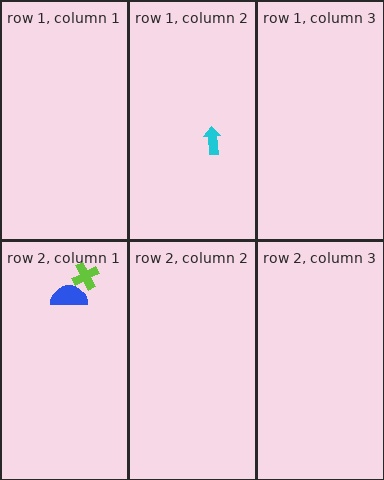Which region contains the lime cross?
The row 2, column 1 region.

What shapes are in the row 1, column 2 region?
The cyan arrow.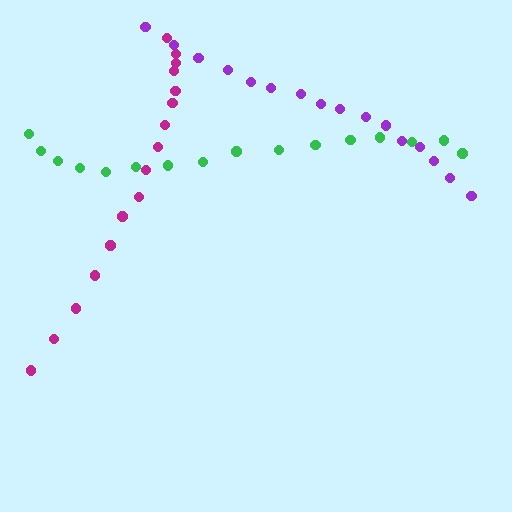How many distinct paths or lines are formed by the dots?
There are 3 distinct paths.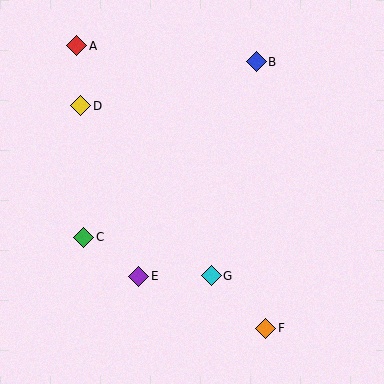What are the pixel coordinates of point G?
Point G is at (211, 276).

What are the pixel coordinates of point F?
Point F is at (266, 328).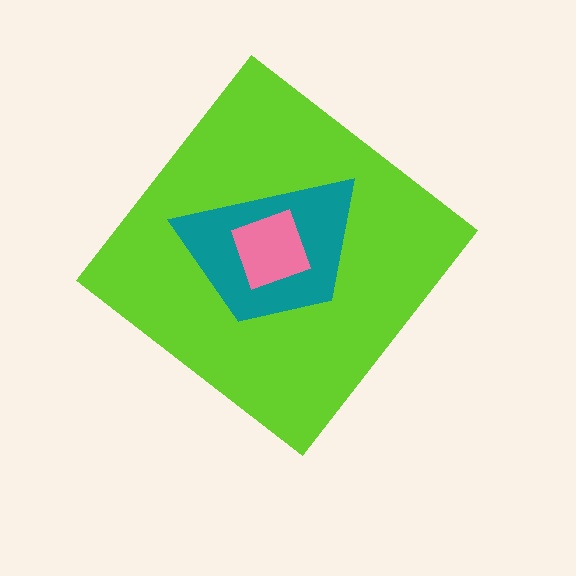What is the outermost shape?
The lime diamond.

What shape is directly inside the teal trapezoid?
The pink square.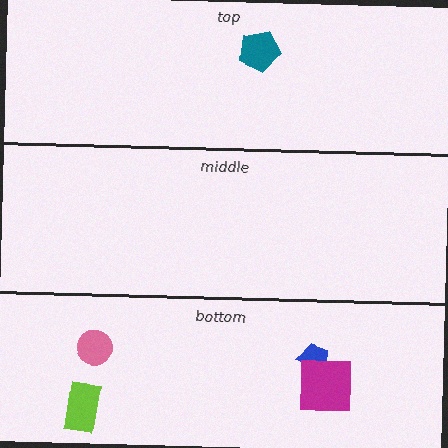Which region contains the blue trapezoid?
The bottom region.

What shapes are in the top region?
The teal pentagon.